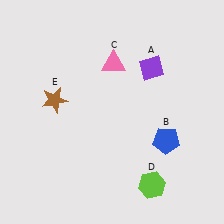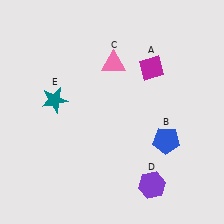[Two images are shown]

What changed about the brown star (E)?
In Image 1, E is brown. In Image 2, it changed to teal.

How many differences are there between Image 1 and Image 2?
There are 3 differences between the two images.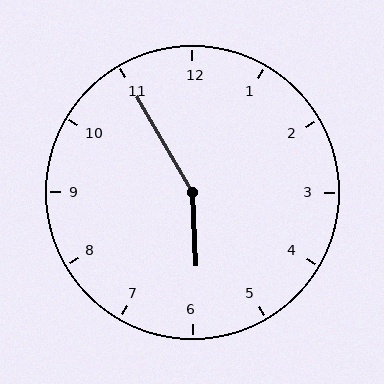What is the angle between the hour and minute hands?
Approximately 152 degrees.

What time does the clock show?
5:55.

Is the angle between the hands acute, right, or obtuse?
It is obtuse.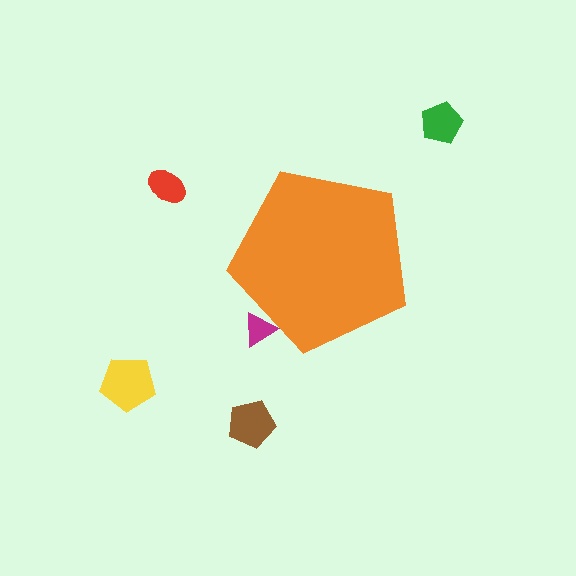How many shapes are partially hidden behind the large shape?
1 shape is partially hidden.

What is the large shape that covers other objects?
An orange pentagon.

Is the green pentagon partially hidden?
No, the green pentagon is fully visible.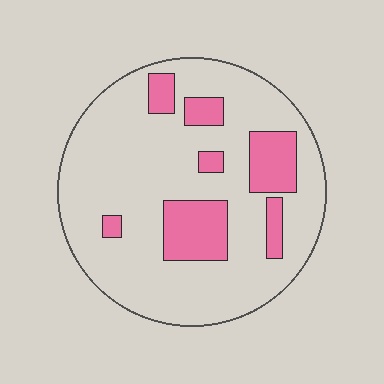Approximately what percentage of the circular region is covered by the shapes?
Approximately 20%.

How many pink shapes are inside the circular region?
7.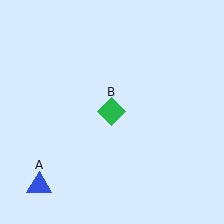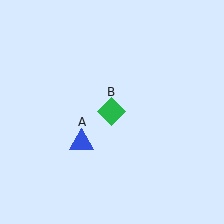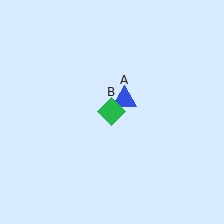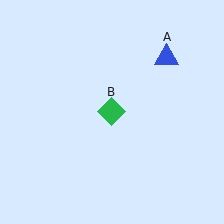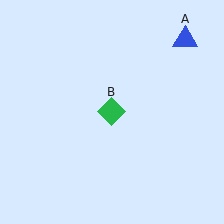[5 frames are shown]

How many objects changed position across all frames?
1 object changed position: blue triangle (object A).